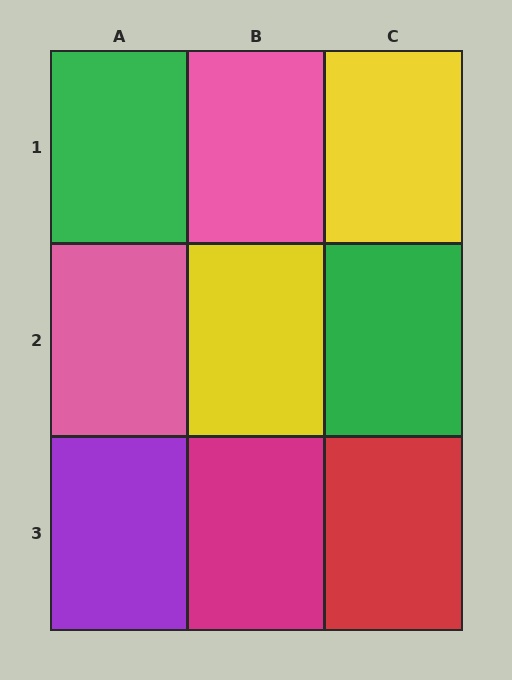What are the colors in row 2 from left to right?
Pink, yellow, green.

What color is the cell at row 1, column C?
Yellow.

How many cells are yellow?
2 cells are yellow.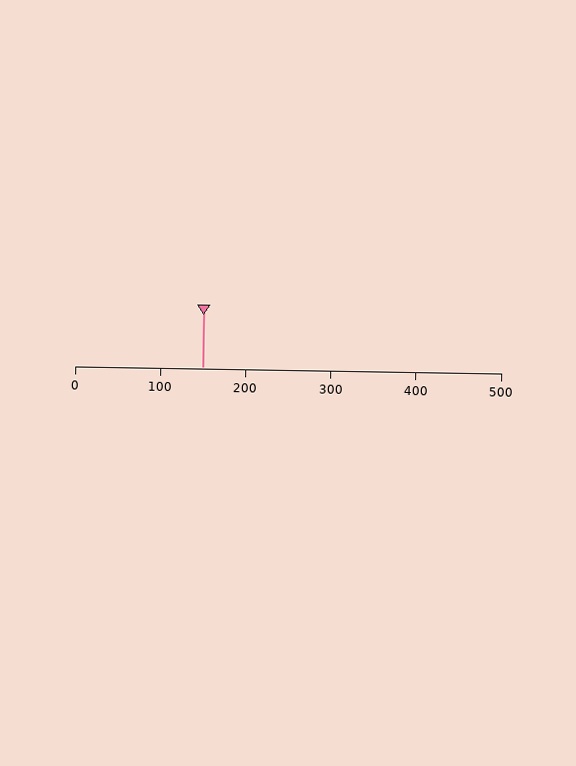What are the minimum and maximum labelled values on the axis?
The axis runs from 0 to 500.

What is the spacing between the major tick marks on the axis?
The major ticks are spaced 100 apart.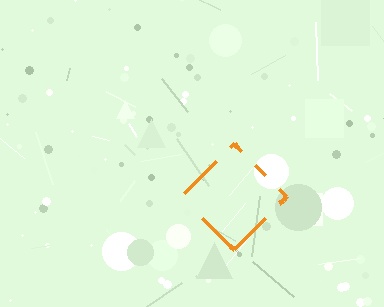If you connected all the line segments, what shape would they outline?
They would outline a diamond.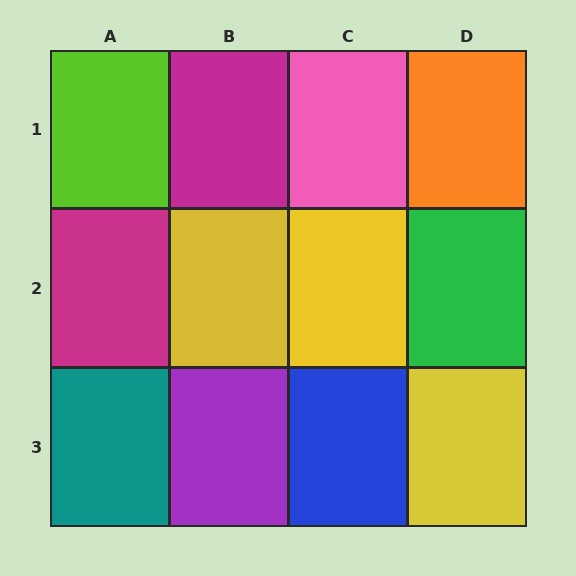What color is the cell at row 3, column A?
Teal.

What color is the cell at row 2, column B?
Yellow.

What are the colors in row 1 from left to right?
Lime, magenta, pink, orange.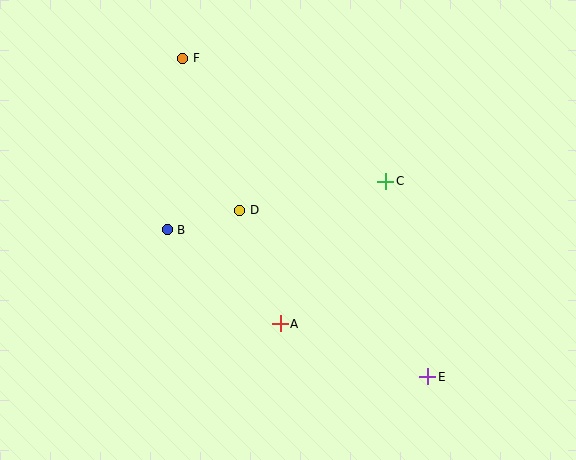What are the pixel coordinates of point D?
Point D is at (240, 210).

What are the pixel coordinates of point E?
Point E is at (428, 377).